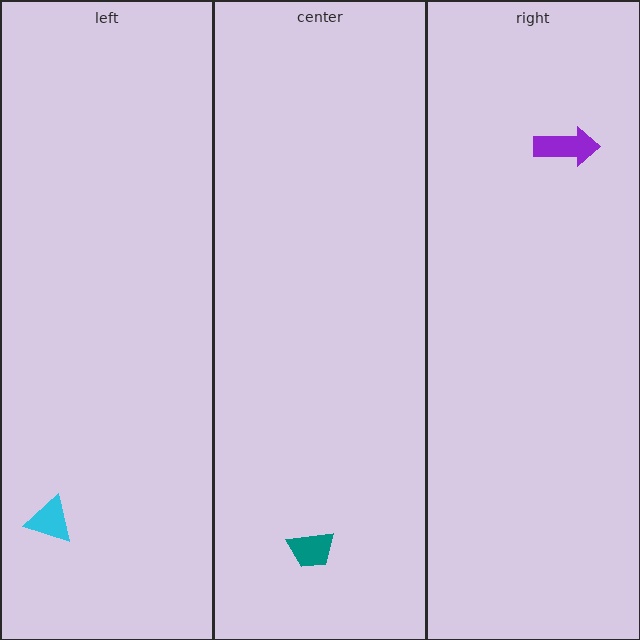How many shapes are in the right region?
1.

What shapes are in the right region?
The purple arrow.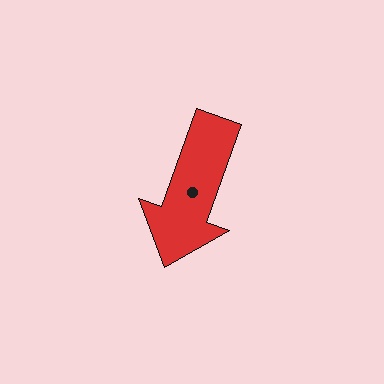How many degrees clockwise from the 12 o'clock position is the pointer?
Approximately 200 degrees.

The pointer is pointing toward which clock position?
Roughly 7 o'clock.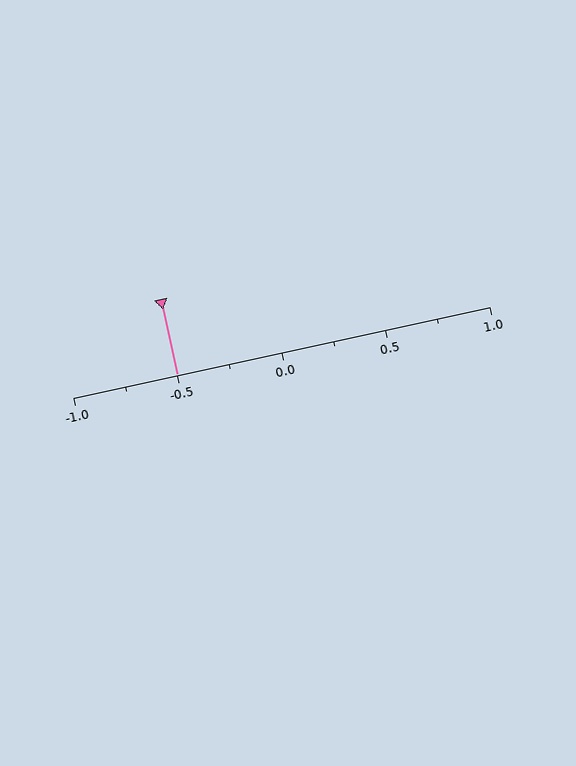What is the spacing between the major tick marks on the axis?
The major ticks are spaced 0.5 apart.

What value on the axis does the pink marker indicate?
The marker indicates approximately -0.5.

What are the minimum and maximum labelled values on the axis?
The axis runs from -1.0 to 1.0.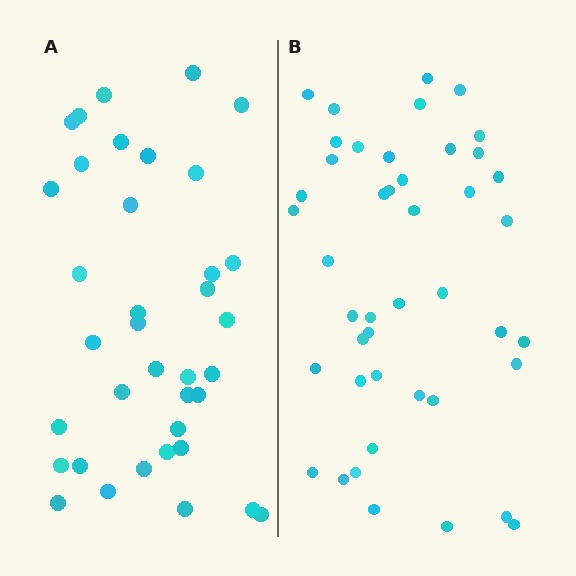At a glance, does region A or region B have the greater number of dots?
Region B (the right region) has more dots.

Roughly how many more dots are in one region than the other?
Region B has roughly 8 or so more dots than region A.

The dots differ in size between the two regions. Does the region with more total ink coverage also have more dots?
No. Region A has more total ink coverage because its dots are larger, but region B actually contains more individual dots. Total area can be misleading — the number of items is what matters here.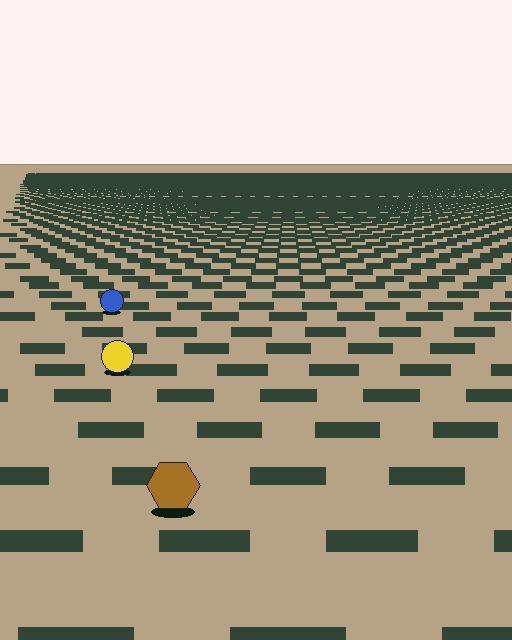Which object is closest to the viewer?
The brown hexagon is closest. The texture marks near it are larger and more spread out.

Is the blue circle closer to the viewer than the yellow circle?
No. The yellow circle is closer — you can tell from the texture gradient: the ground texture is coarser near it.